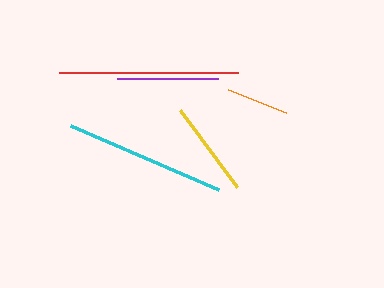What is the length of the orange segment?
The orange segment is approximately 62 pixels long.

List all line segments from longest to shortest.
From longest to shortest: red, cyan, purple, yellow, orange.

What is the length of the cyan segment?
The cyan segment is approximately 162 pixels long.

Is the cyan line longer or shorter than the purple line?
The cyan line is longer than the purple line.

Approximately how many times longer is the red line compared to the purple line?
The red line is approximately 1.8 times the length of the purple line.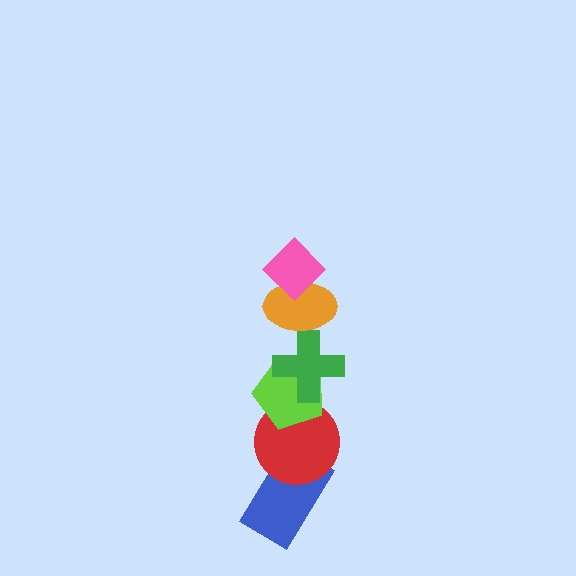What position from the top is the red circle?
The red circle is 5th from the top.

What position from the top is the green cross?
The green cross is 3rd from the top.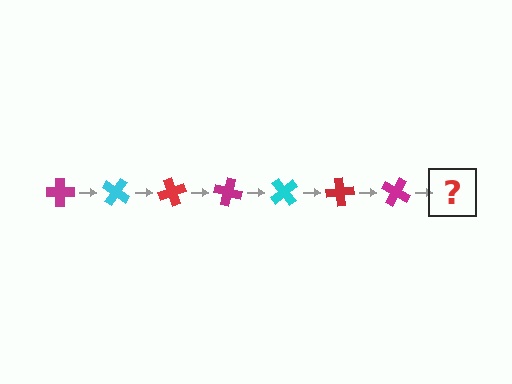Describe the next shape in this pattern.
It should be a cyan cross, rotated 245 degrees from the start.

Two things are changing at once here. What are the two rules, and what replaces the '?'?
The two rules are that it rotates 35 degrees each step and the color cycles through magenta, cyan, and red. The '?' should be a cyan cross, rotated 245 degrees from the start.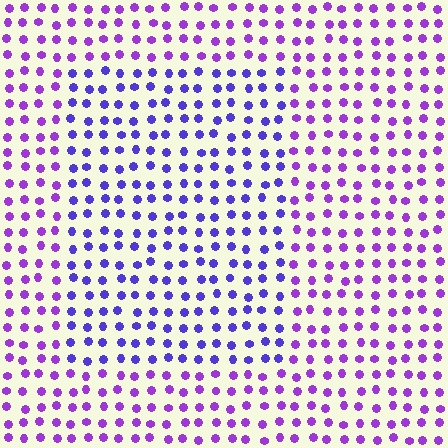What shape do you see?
I see a rectangle.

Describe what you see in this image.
The image is filled with small purple elements in a uniform arrangement. A rectangle-shaped region is visible where the elements are tinted to a slightly different hue, forming a subtle color boundary.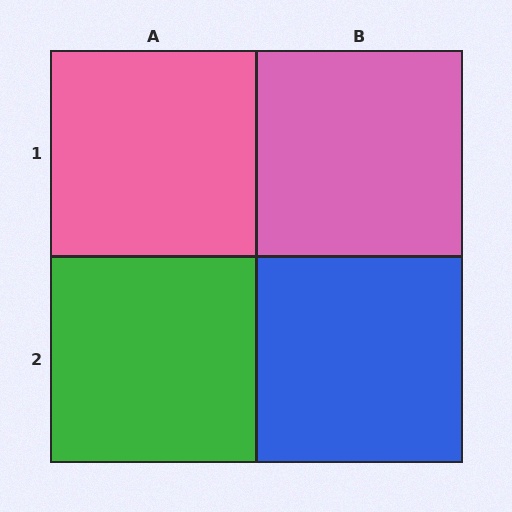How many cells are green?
1 cell is green.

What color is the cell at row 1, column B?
Pink.